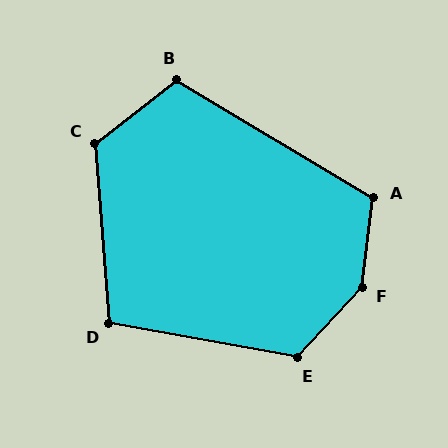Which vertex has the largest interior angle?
F, at approximately 144 degrees.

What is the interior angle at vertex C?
Approximately 124 degrees (obtuse).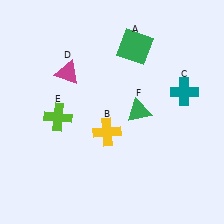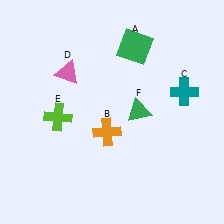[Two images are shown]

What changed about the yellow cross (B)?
In Image 1, B is yellow. In Image 2, it changed to orange.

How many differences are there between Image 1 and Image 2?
There are 2 differences between the two images.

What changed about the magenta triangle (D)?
In Image 1, D is magenta. In Image 2, it changed to pink.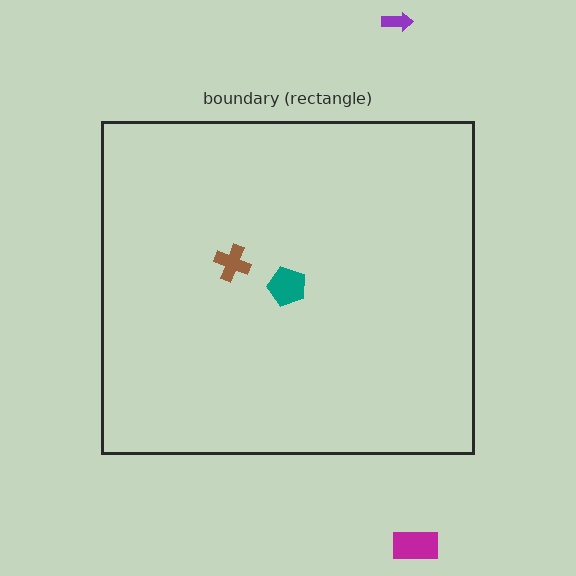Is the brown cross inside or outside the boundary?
Inside.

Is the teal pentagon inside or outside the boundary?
Inside.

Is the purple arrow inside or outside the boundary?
Outside.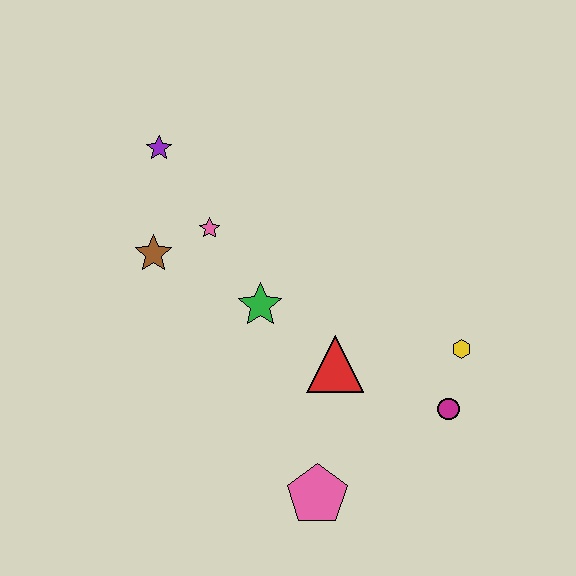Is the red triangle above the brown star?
No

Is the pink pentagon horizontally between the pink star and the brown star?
No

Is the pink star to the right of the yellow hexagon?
No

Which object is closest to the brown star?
The pink star is closest to the brown star.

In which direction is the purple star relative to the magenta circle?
The purple star is to the left of the magenta circle.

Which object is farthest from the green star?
The magenta circle is farthest from the green star.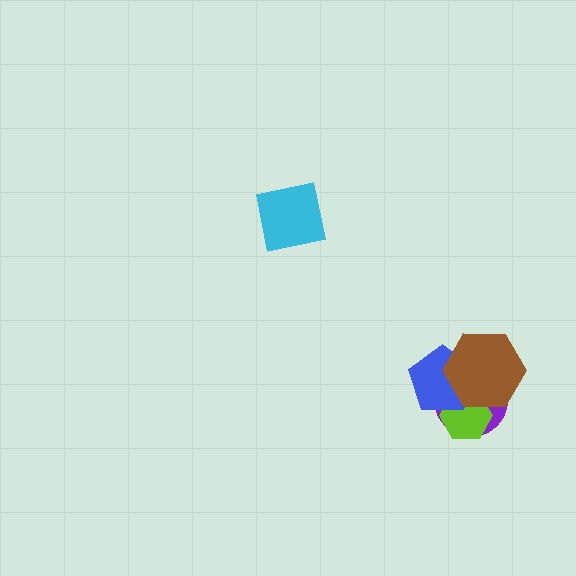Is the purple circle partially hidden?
Yes, it is partially covered by another shape.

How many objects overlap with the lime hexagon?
3 objects overlap with the lime hexagon.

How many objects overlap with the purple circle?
3 objects overlap with the purple circle.